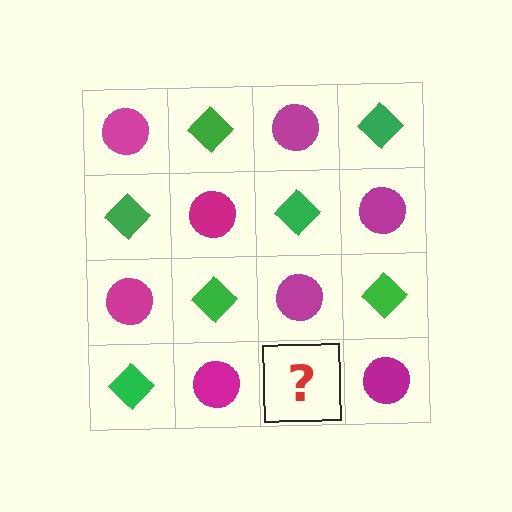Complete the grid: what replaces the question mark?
The question mark should be replaced with a green diamond.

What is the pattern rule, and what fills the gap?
The rule is that it alternates magenta circle and green diamond in a checkerboard pattern. The gap should be filled with a green diamond.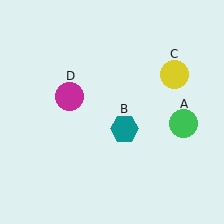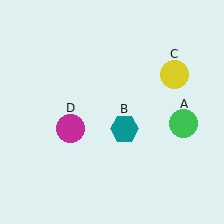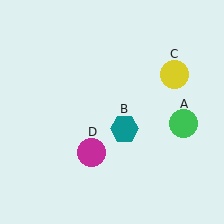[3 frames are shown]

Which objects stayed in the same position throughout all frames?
Green circle (object A) and teal hexagon (object B) and yellow circle (object C) remained stationary.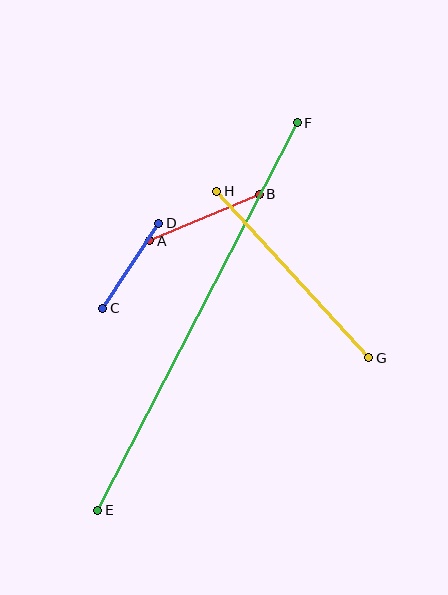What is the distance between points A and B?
The distance is approximately 119 pixels.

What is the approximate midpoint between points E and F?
The midpoint is at approximately (197, 316) pixels.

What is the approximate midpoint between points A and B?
The midpoint is at approximately (204, 218) pixels.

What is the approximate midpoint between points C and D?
The midpoint is at approximately (131, 266) pixels.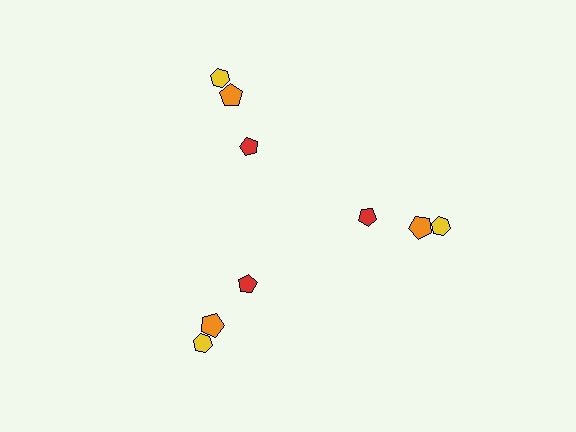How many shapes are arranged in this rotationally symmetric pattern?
There are 9 shapes, arranged in 3 groups of 3.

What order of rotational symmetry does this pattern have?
This pattern has 3-fold rotational symmetry.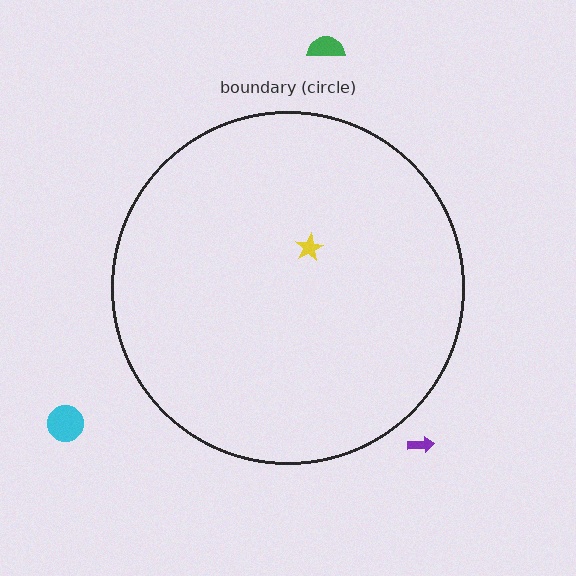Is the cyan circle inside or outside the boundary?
Outside.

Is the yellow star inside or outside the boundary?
Inside.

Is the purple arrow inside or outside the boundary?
Outside.